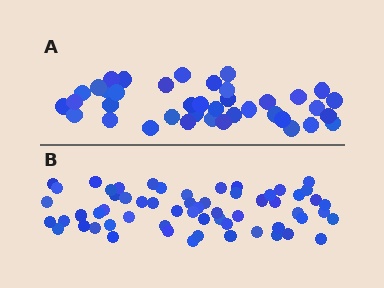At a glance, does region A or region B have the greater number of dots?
Region B (the bottom region) has more dots.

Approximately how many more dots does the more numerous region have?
Region B has approximately 20 more dots than region A.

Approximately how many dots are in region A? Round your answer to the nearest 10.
About 40 dots. (The exact count is 39, which rounds to 40.)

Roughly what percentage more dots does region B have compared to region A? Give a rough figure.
About 55% more.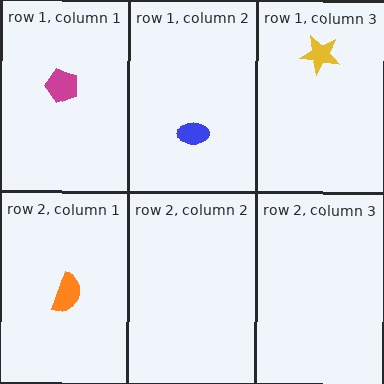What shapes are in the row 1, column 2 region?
The blue ellipse.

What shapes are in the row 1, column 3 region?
The yellow star.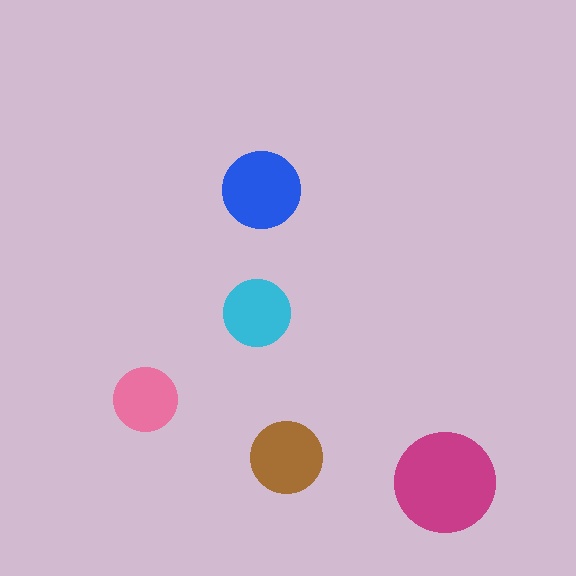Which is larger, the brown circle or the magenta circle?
The magenta one.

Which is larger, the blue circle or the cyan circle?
The blue one.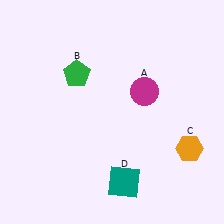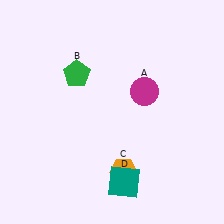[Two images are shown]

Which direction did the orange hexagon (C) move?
The orange hexagon (C) moved left.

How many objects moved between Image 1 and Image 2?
1 object moved between the two images.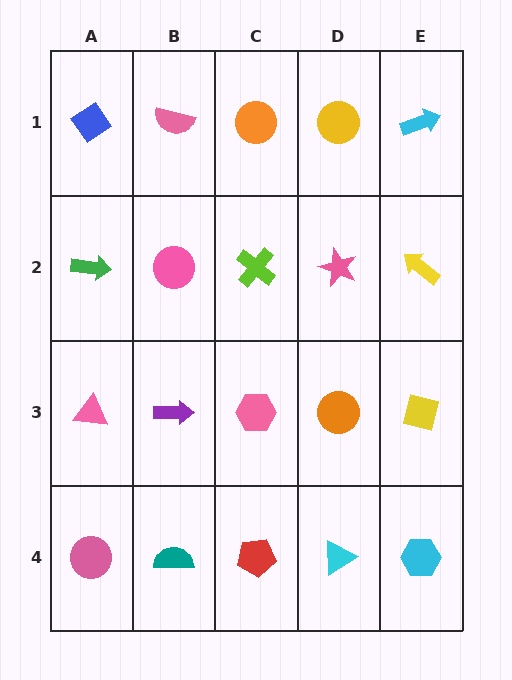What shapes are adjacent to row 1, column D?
A pink star (row 2, column D), an orange circle (row 1, column C), a cyan arrow (row 1, column E).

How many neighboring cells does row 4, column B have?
3.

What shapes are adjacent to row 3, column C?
A lime cross (row 2, column C), a red pentagon (row 4, column C), a purple arrow (row 3, column B), an orange circle (row 3, column D).